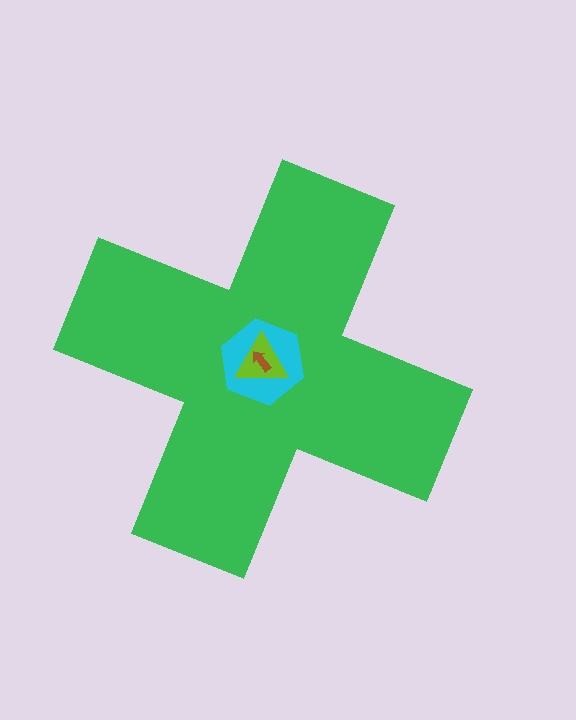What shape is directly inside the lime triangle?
The brown arrow.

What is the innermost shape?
The brown arrow.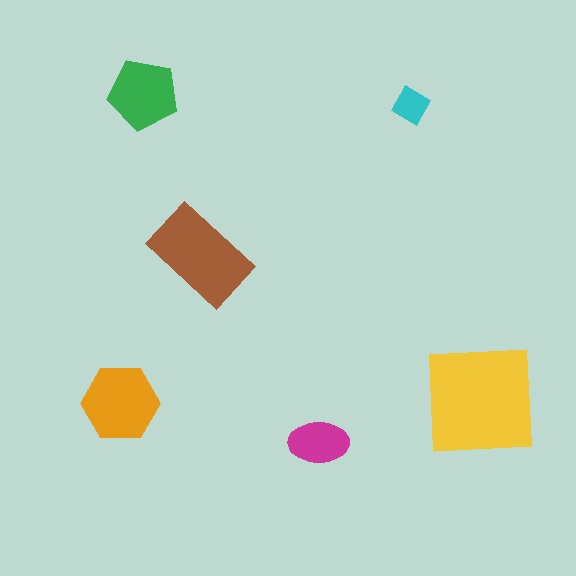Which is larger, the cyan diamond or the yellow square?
The yellow square.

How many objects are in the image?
There are 6 objects in the image.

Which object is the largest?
The yellow square.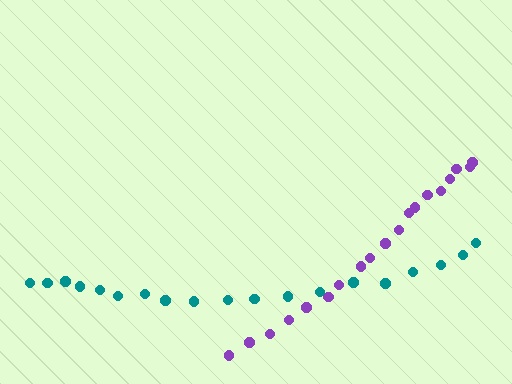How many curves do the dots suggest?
There are 2 distinct paths.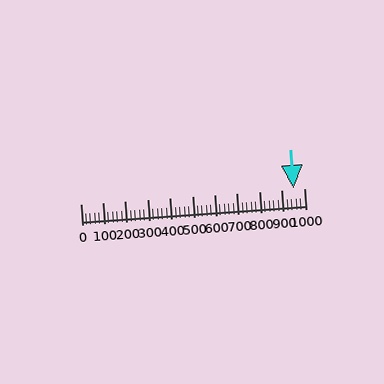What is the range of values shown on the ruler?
The ruler shows values from 0 to 1000.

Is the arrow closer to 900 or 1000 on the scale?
The arrow is closer to 1000.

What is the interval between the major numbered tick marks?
The major tick marks are spaced 100 units apart.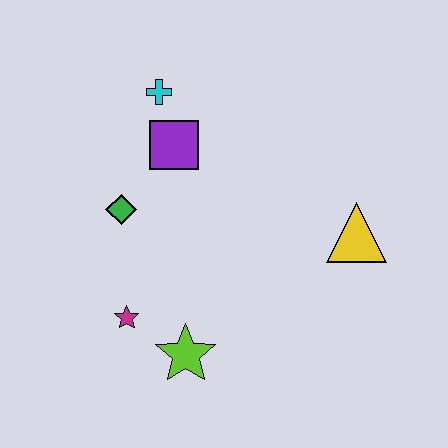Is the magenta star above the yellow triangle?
No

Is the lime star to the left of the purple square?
No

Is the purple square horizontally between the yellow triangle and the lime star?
No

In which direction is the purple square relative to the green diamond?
The purple square is above the green diamond.